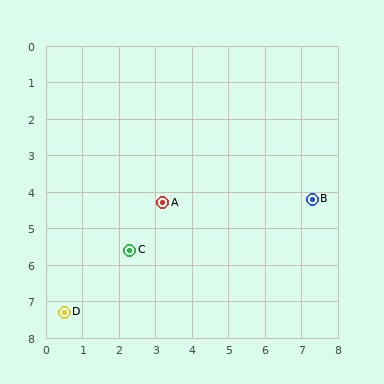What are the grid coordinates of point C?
Point C is at approximately (2.3, 5.6).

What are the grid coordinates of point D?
Point D is at approximately (0.5, 7.3).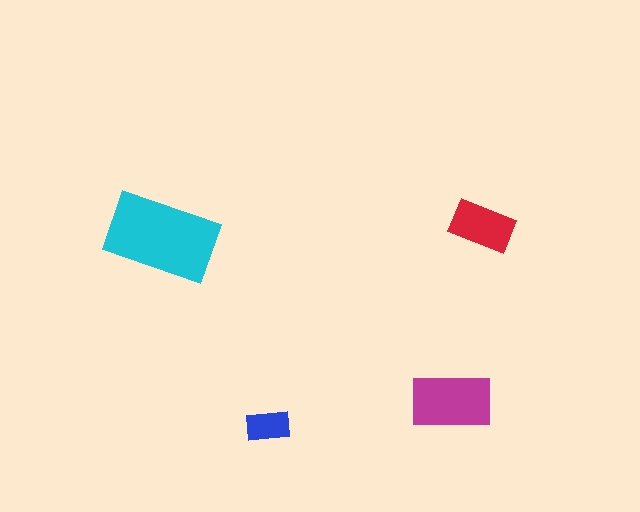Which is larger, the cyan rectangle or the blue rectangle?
The cyan one.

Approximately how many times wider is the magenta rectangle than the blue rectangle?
About 2 times wider.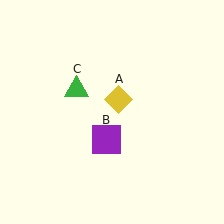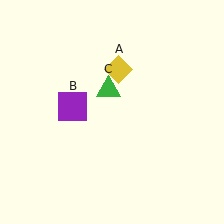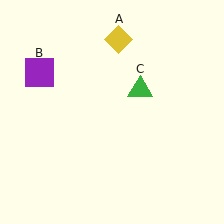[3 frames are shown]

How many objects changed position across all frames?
3 objects changed position: yellow diamond (object A), purple square (object B), green triangle (object C).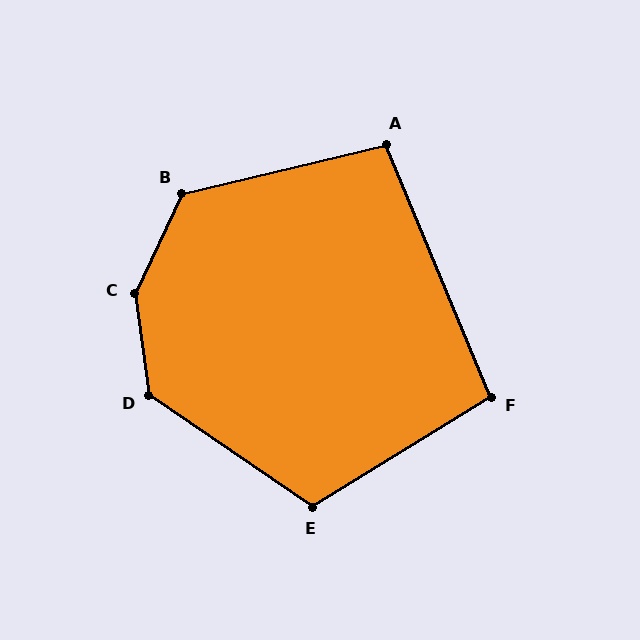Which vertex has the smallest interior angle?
A, at approximately 99 degrees.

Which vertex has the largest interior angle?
C, at approximately 147 degrees.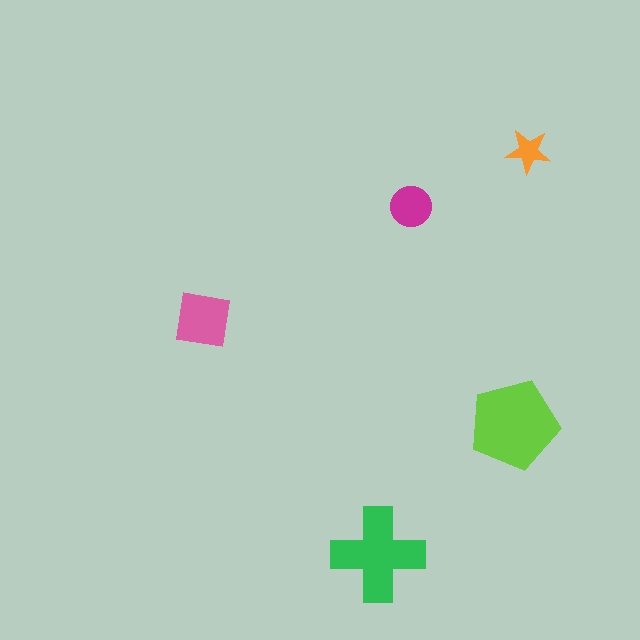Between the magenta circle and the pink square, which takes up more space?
The pink square.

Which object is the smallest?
The orange star.